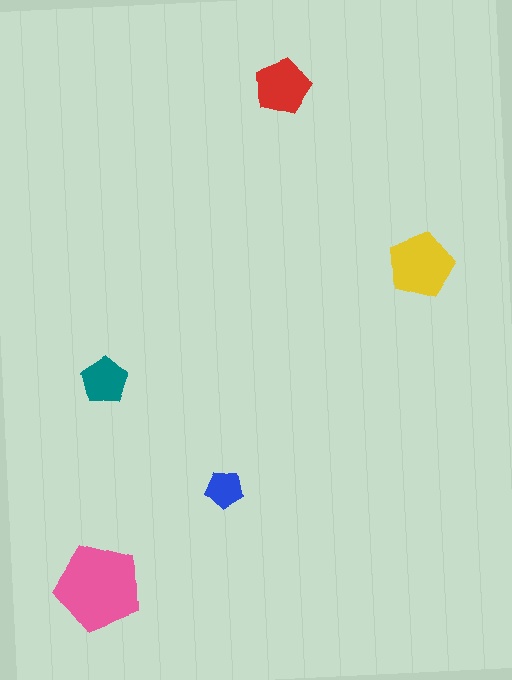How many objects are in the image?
There are 5 objects in the image.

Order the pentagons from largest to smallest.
the pink one, the yellow one, the red one, the teal one, the blue one.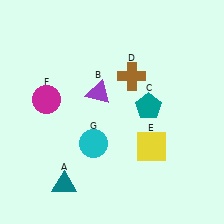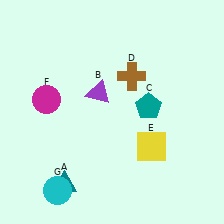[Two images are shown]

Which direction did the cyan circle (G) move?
The cyan circle (G) moved down.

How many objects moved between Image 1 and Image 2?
1 object moved between the two images.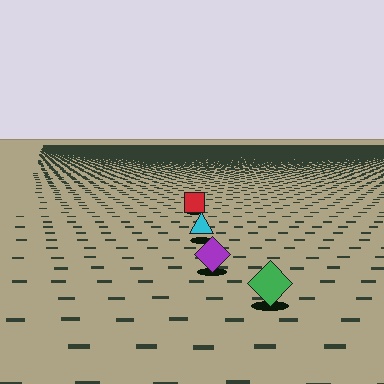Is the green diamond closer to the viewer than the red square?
Yes. The green diamond is closer — you can tell from the texture gradient: the ground texture is coarser near it.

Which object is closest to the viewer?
The green diamond is closest. The texture marks near it are larger and more spread out.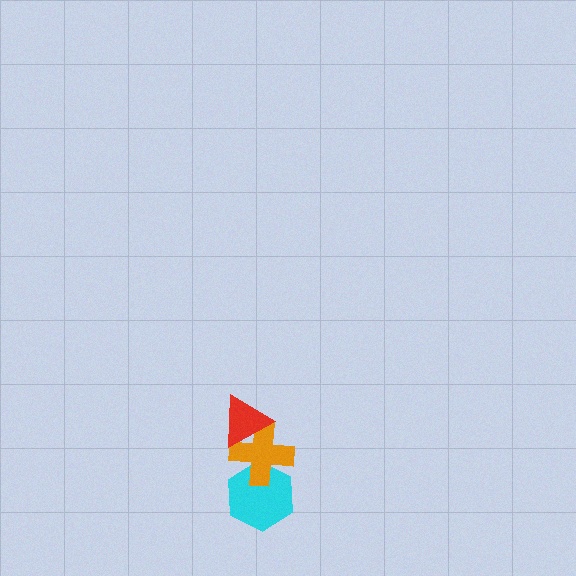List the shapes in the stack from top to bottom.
From top to bottom: the red triangle, the orange cross, the cyan hexagon.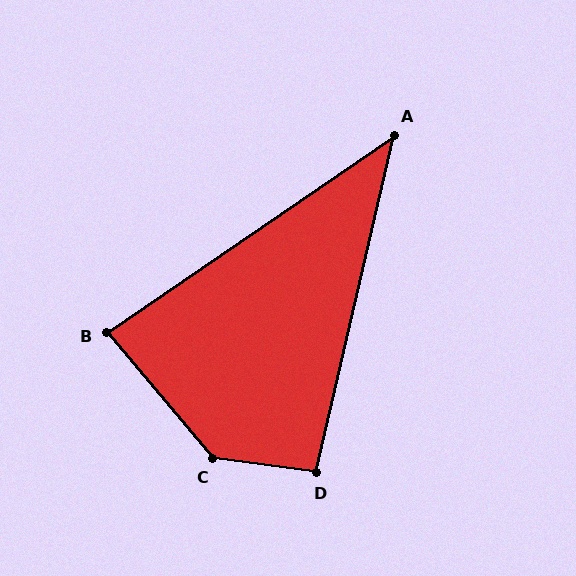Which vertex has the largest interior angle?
C, at approximately 137 degrees.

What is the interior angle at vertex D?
Approximately 95 degrees (obtuse).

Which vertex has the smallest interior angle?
A, at approximately 43 degrees.